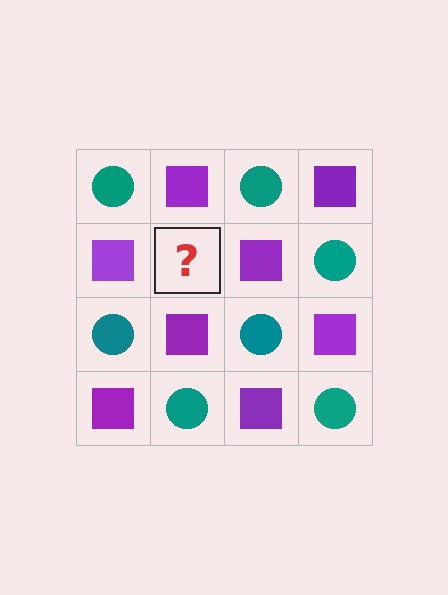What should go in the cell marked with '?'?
The missing cell should contain a teal circle.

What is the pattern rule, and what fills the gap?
The rule is that it alternates teal circle and purple square in a checkerboard pattern. The gap should be filled with a teal circle.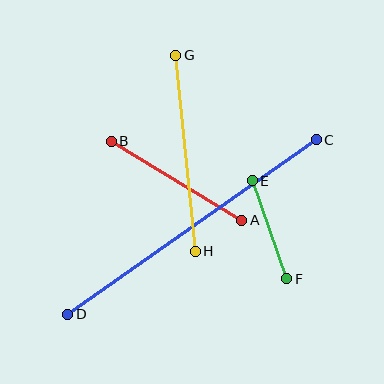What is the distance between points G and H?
The distance is approximately 197 pixels.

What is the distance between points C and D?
The distance is approximately 304 pixels.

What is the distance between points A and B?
The distance is approximately 153 pixels.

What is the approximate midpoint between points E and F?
The midpoint is at approximately (270, 230) pixels.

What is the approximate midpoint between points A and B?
The midpoint is at approximately (176, 181) pixels.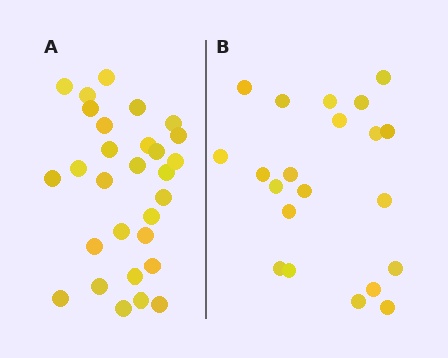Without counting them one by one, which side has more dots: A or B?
Region A (the left region) has more dots.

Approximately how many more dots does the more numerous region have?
Region A has roughly 8 or so more dots than region B.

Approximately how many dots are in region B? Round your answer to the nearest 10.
About 20 dots. (The exact count is 21, which rounds to 20.)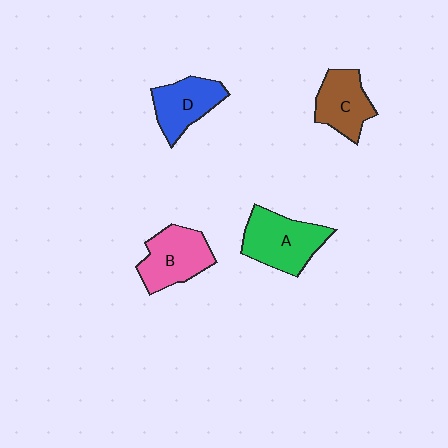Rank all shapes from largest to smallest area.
From largest to smallest: A (green), B (pink), D (blue), C (brown).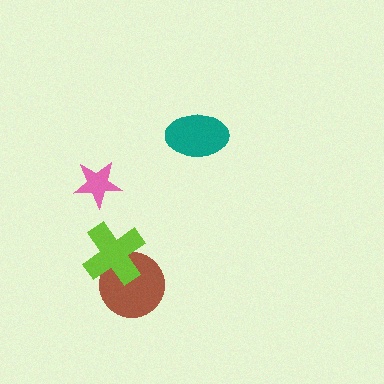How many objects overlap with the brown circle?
1 object overlaps with the brown circle.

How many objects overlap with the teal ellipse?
0 objects overlap with the teal ellipse.